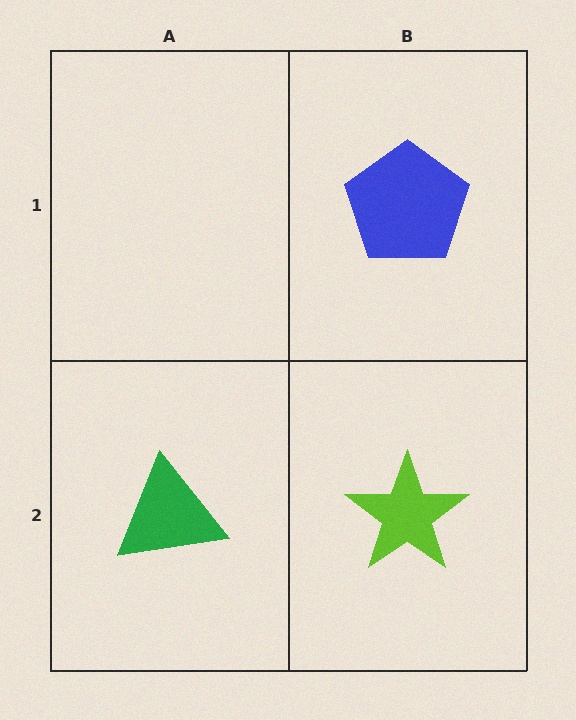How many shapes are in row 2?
2 shapes.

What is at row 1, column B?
A blue pentagon.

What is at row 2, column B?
A lime star.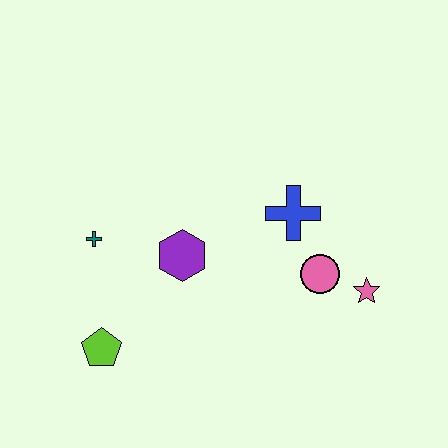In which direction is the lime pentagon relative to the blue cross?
The lime pentagon is to the left of the blue cross.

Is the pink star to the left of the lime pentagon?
No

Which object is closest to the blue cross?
The pink circle is closest to the blue cross.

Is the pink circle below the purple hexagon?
Yes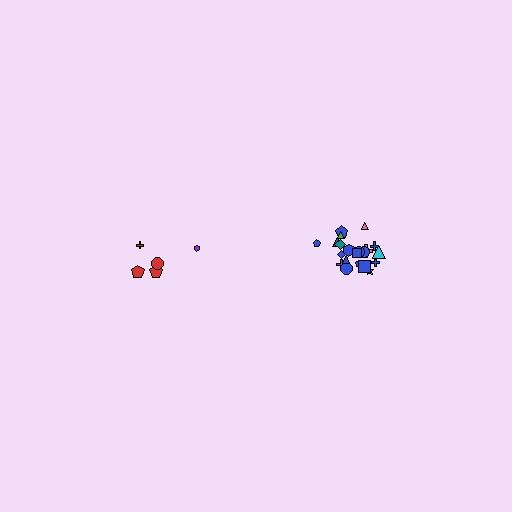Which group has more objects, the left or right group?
The right group.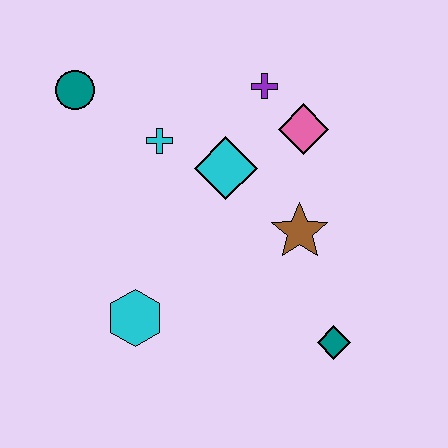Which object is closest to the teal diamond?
The brown star is closest to the teal diamond.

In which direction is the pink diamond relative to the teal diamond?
The pink diamond is above the teal diamond.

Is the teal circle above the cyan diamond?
Yes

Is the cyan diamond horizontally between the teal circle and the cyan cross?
No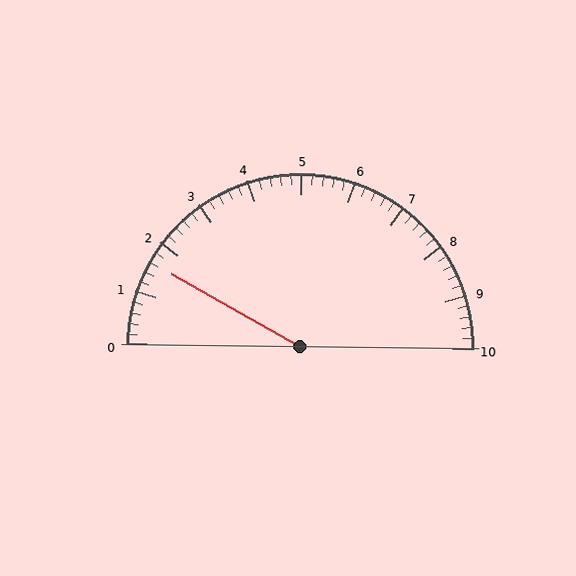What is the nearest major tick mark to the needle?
The nearest major tick mark is 2.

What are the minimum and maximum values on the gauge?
The gauge ranges from 0 to 10.